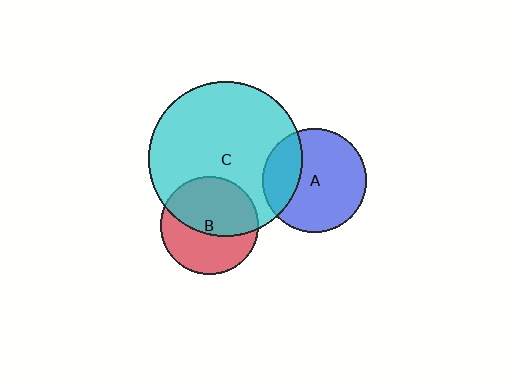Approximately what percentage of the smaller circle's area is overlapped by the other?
Approximately 25%.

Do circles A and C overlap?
Yes.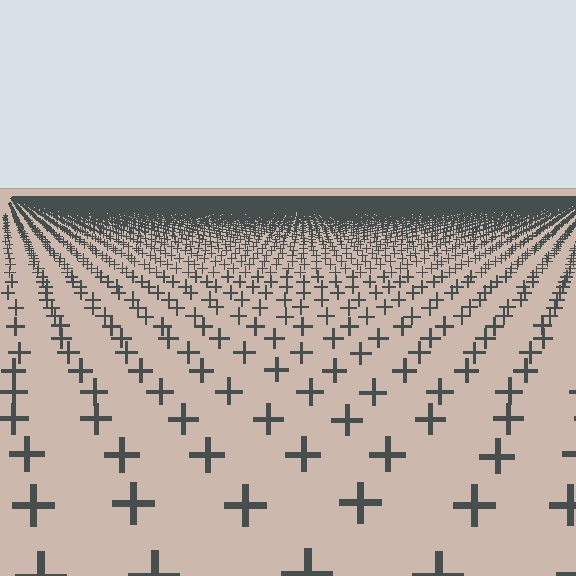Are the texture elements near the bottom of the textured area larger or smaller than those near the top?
Larger. Near the bottom, elements are closer to the viewer and appear at a bigger on-screen size.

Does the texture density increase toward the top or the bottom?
Density increases toward the top.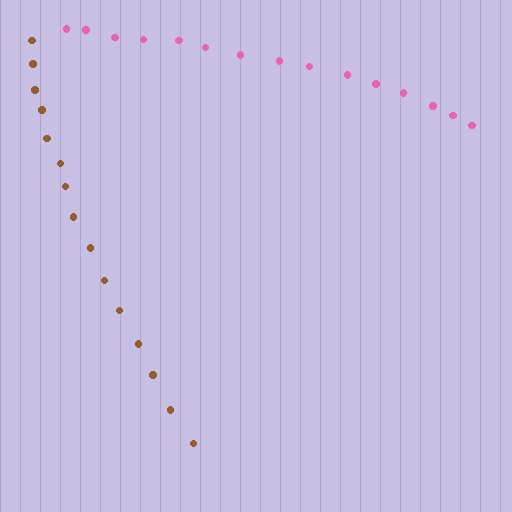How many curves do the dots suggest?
There are 2 distinct paths.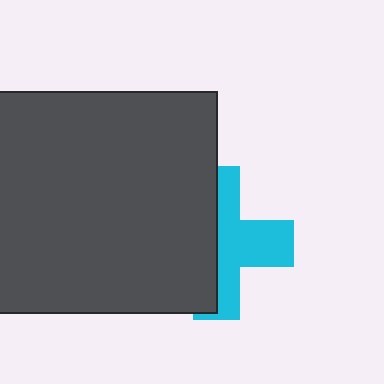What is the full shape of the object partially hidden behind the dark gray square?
The partially hidden object is a cyan cross.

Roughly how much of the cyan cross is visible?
About half of it is visible (roughly 50%).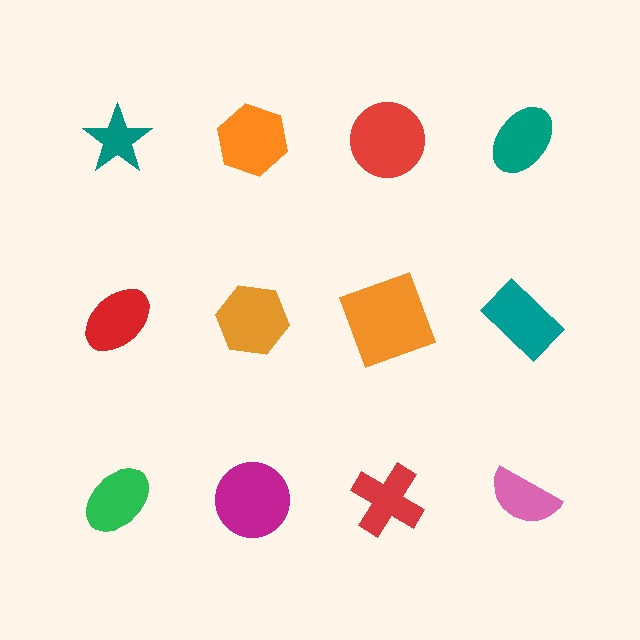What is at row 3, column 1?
A green ellipse.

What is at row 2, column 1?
A red ellipse.